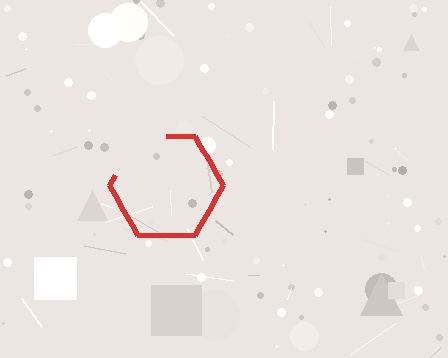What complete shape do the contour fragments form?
The contour fragments form a hexagon.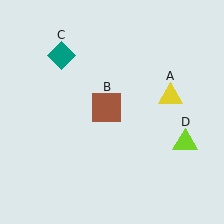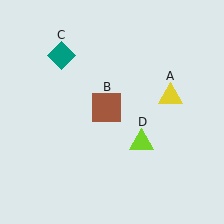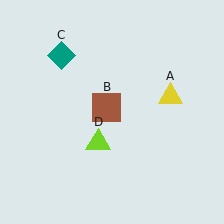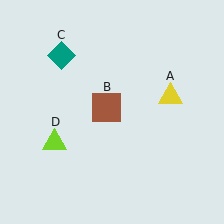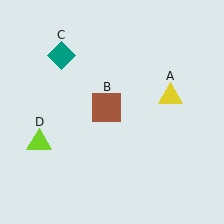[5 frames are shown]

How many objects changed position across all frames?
1 object changed position: lime triangle (object D).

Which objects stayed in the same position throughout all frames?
Yellow triangle (object A) and brown square (object B) and teal diamond (object C) remained stationary.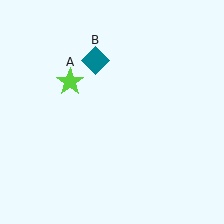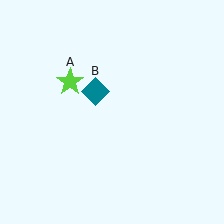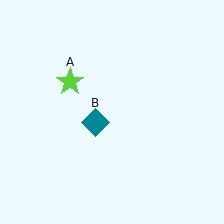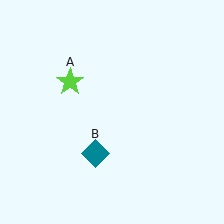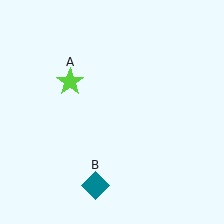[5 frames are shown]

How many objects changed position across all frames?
1 object changed position: teal diamond (object B).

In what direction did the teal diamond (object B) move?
The teal diamond (object B) moved down.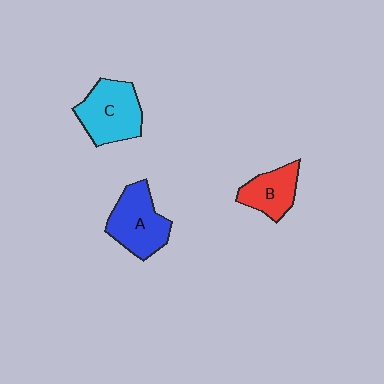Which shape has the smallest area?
Shape B (red).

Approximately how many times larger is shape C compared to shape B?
Approximately 1.4 times.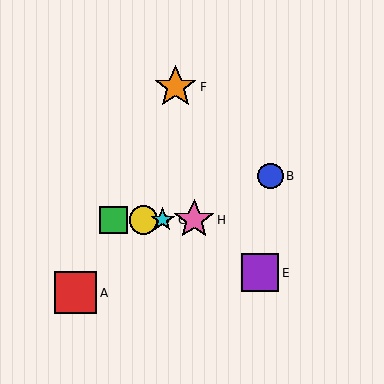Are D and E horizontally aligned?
No, D is at y≈220 and E is at y≈273.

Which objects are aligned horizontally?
Objects C, D, G, H are aligned horizontally.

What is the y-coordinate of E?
Object E is at y≈273.